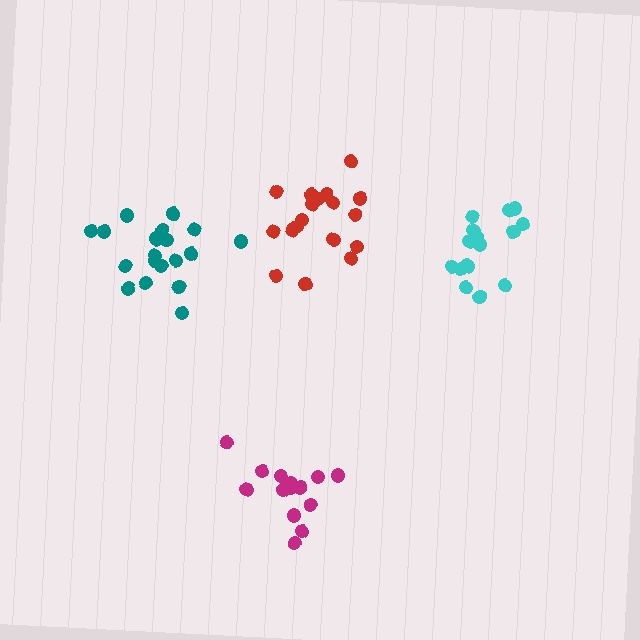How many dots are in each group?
Group 1: 19 dots, Group 2: 15 dots, Group 3: 14 dots, Group 4: 18 dots (66 total).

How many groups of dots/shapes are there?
There are 4 groups.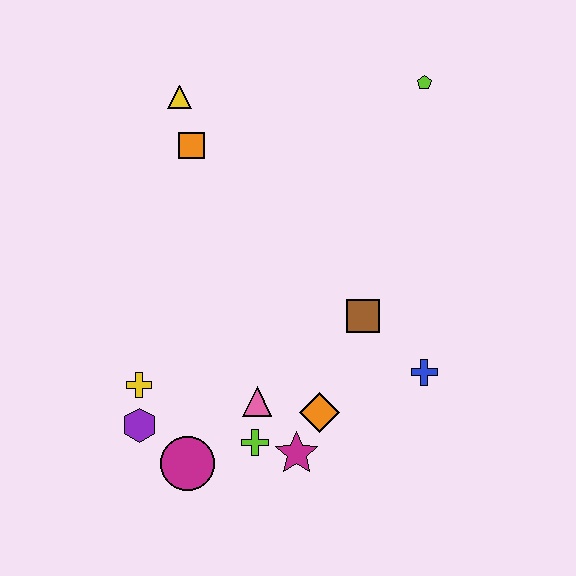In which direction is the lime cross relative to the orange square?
The lime cross is below the orange square.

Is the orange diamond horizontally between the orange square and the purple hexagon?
No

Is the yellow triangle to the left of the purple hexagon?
No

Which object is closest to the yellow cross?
The purple hexagon is closest to the yellow cross.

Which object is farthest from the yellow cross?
The lime pentagon is farthest from the yellow cross.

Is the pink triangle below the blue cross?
Yes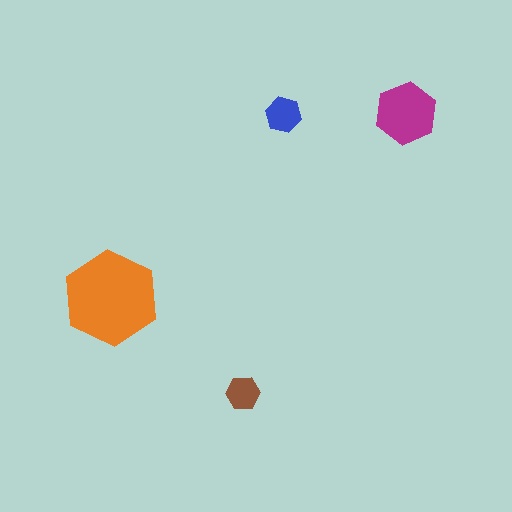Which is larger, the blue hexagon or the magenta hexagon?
The magenta one.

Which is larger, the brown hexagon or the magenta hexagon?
The magenta one.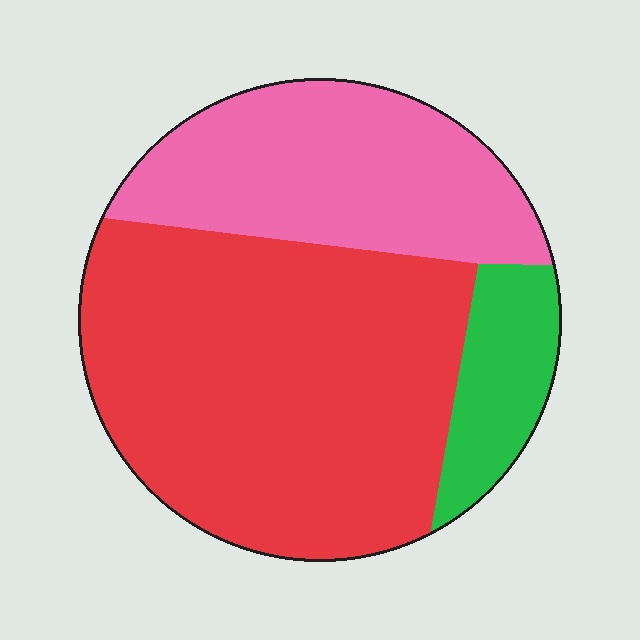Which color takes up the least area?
Green, at roughly 10%.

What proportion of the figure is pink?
Pink takes up between a sixth and a third of the figure.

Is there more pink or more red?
Red.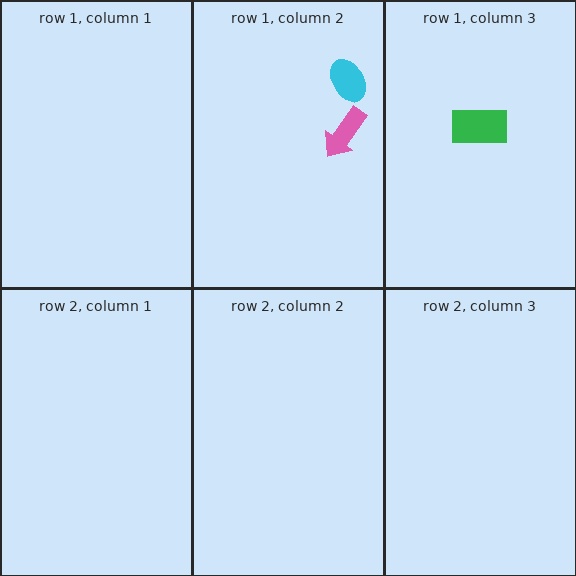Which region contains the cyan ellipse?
The row 1, column 2 region.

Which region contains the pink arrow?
The row 1, column 2 region.